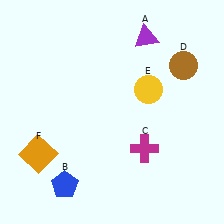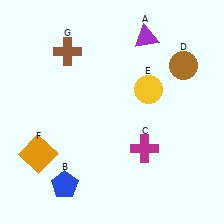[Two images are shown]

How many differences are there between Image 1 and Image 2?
There is 1 difference between the two images.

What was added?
A brown cross (G) was added in Image 2.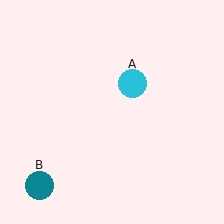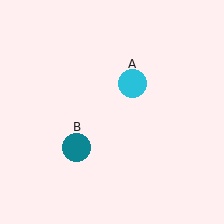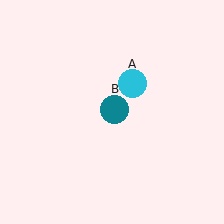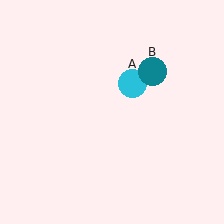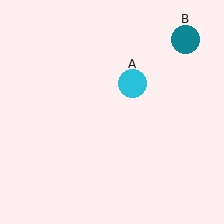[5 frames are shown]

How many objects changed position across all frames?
1 object changed position: teal circle (object B).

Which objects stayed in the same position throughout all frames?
Cyan circle (object A) remained stationary.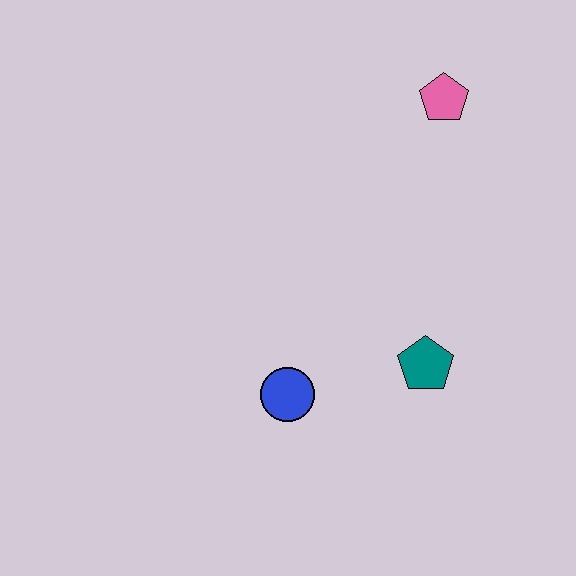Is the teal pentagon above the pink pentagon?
No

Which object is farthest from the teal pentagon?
The pink pentagon is farthest from the teal pentagon.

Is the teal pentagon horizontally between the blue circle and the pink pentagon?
Yes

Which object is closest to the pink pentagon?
The teal pentagon is closest to the pink pentagon.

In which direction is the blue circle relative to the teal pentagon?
The blue circle is to the left of the teal pentagon.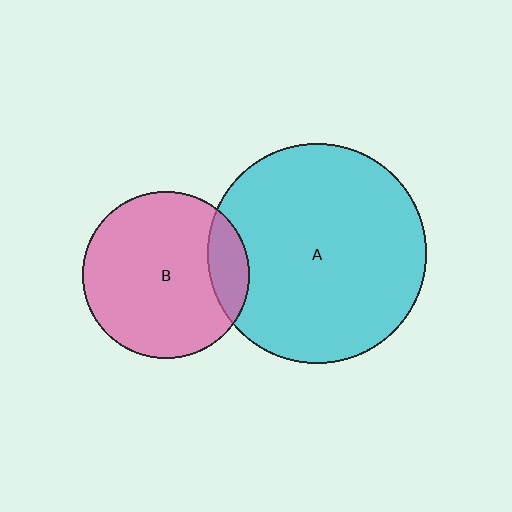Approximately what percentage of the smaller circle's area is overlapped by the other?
Approximately 15%.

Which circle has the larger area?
Circle A (cyan).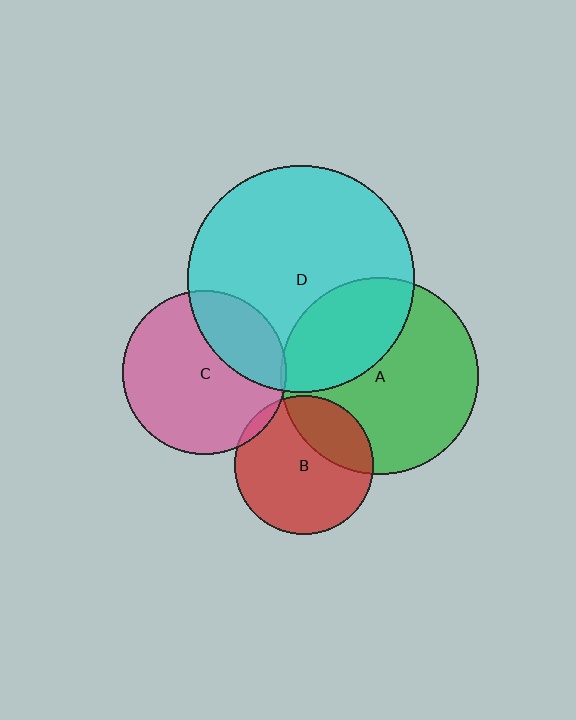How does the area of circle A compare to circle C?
Approximately 1.4 times.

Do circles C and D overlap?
Yes.